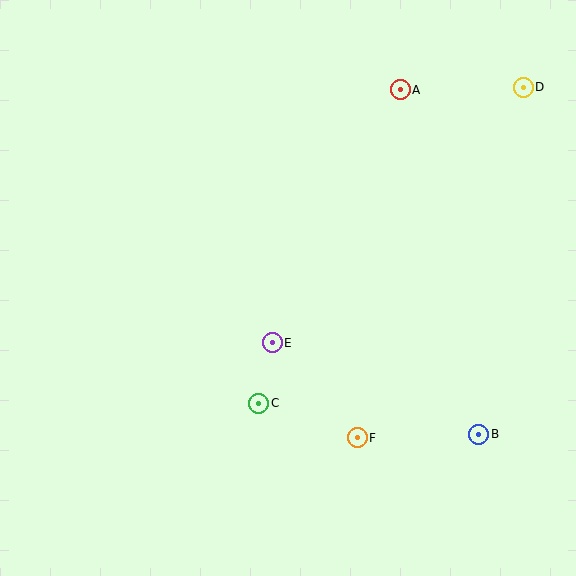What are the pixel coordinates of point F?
Point F is at (357, 438).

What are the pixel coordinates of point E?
Point E is at (272, 343).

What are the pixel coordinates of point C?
Point C is at (259, 403).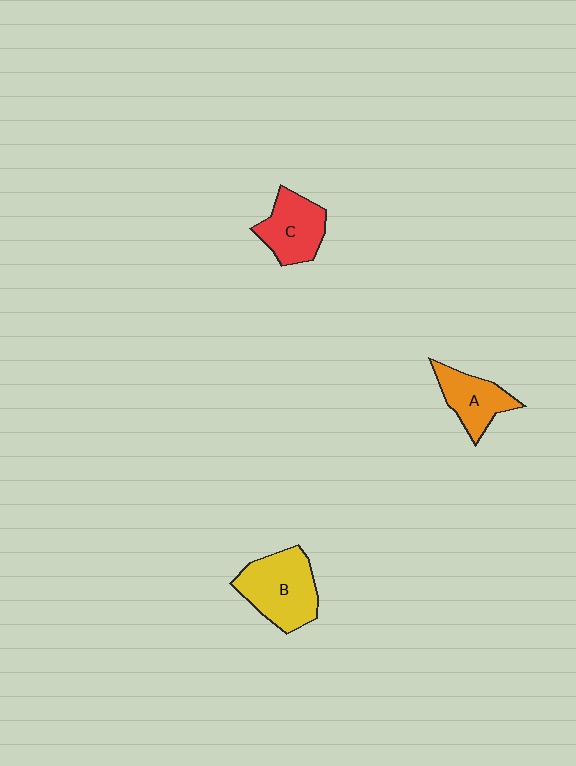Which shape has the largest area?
Shape B (yellow).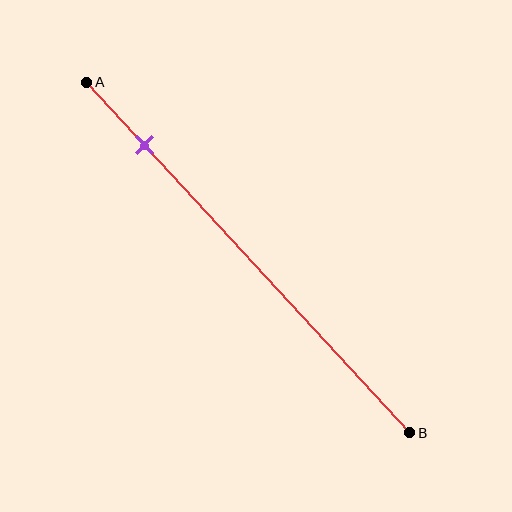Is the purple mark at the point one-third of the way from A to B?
No, the mark is at about 20% from A, not at the 33% one-third point.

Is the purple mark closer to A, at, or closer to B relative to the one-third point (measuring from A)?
The purple mark is closer to point A than the one-third point of segment AB.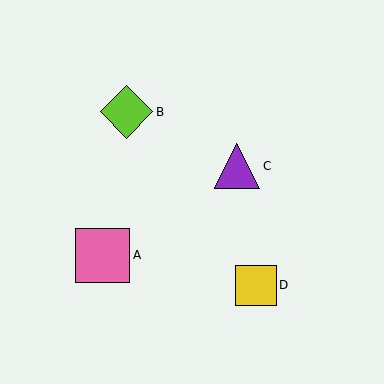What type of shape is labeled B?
Shape B is a lime diamond.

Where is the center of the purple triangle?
The center of the purple triangle is at (237, 166).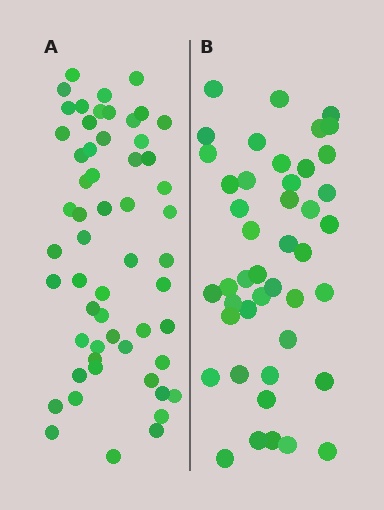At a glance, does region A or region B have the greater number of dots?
Region A (the left region) has more dots.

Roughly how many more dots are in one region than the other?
Region A has roughly 12 or so more dots than region B.